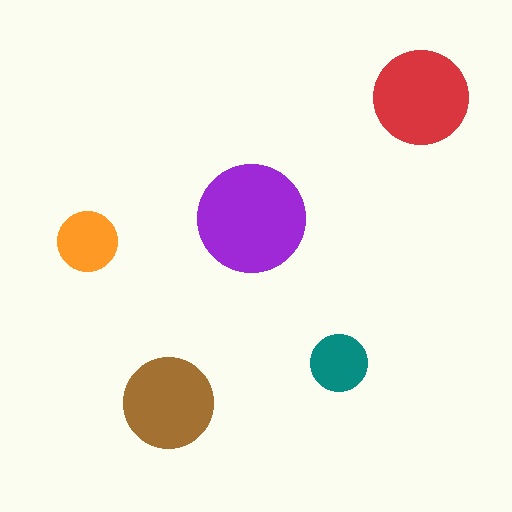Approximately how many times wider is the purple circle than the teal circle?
About 2 times wider.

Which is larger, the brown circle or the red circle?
The red one.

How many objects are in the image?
There are 5 objects in the image.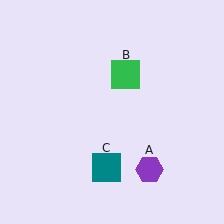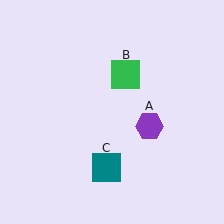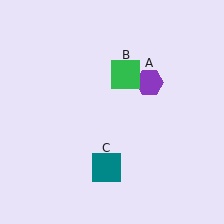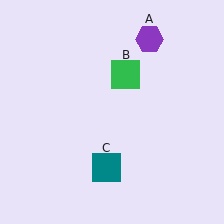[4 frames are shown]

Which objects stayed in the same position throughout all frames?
Green square (object B) and teal square (object C) remained stationary.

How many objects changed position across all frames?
1 object changed position: purple hexagon (object A).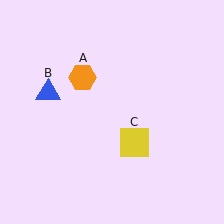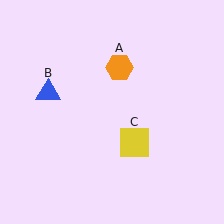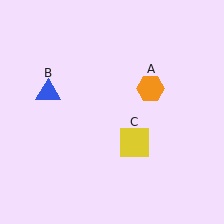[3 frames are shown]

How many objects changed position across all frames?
1 object changed position: orange hexagon (object A).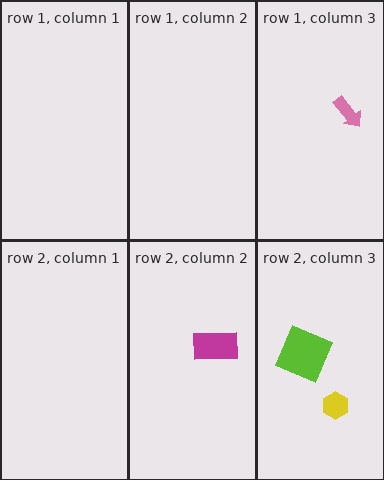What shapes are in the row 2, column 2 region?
The magenta rectangle.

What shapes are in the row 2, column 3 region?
The lime square, the yellow hexagon.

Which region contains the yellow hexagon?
The row 2, column 3 region.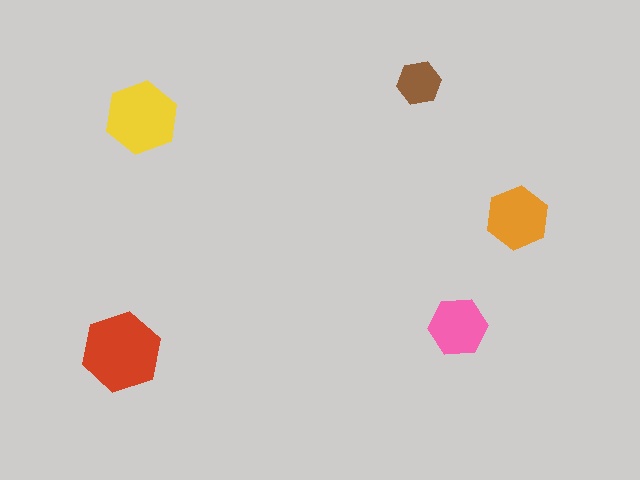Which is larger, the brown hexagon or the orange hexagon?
The orange one.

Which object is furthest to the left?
The red hexagon is leftmost.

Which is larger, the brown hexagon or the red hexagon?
The red one.